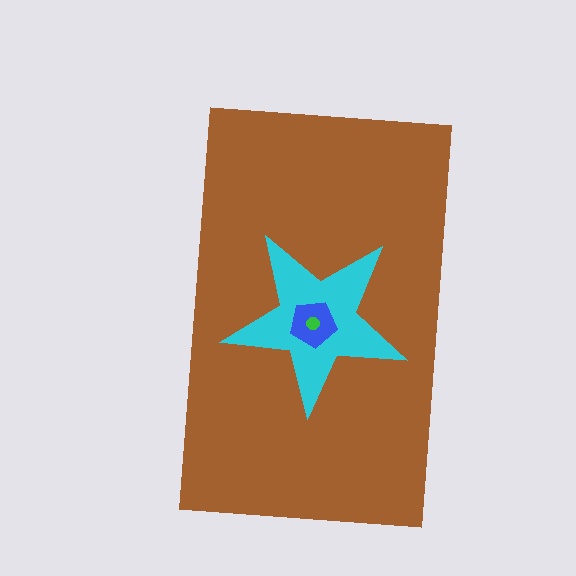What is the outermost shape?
The brown rectangle.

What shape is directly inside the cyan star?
The blue pentagon.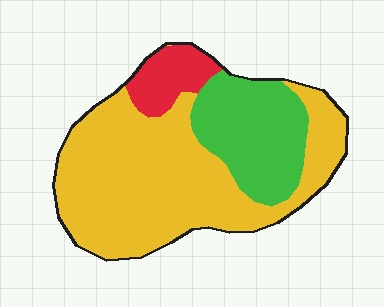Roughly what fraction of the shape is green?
Green covers roughly 25% of the shape.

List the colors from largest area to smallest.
From largest to smallest: yellow, green, red.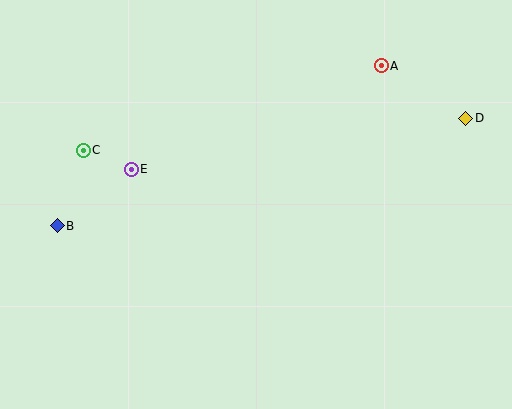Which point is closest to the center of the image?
Point E at (131, 169) is closest to the center.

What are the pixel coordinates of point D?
Point D is at (466, 118).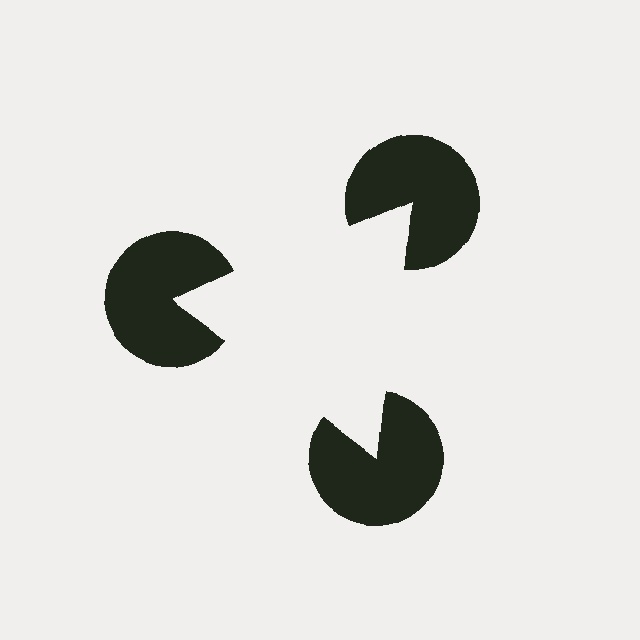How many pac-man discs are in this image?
There are 3 — one at each vertex of the illusory triangle.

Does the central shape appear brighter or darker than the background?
It typically appears slightly brighter than the background, even though no actual brightness change is drawn.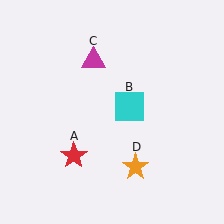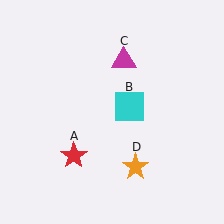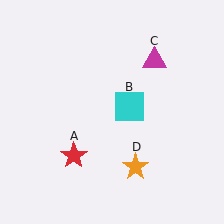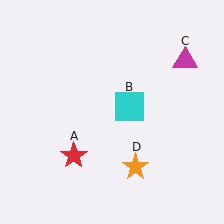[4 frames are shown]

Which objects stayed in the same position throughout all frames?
Red star (object A) and cyan square (object B) and orange star (object D) remained stationary.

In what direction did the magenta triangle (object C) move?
The magenta triangle (object C) moved right.